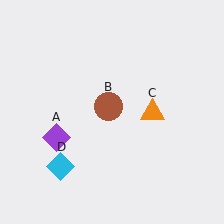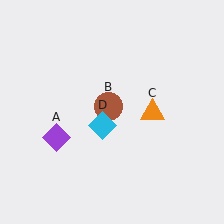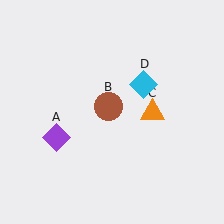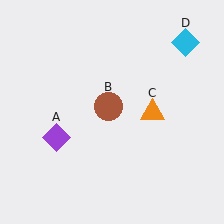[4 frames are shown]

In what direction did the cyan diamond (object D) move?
The cyan diamond (object D) moved up and to the right.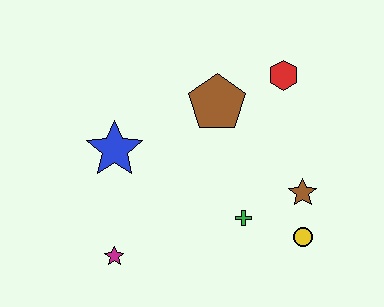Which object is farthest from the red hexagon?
The magenta star is farthest from the red hexagon.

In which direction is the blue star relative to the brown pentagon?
The blue star is to the left of the brown pentagon.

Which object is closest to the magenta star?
The blue star is closest to the magenta star.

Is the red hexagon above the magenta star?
Yes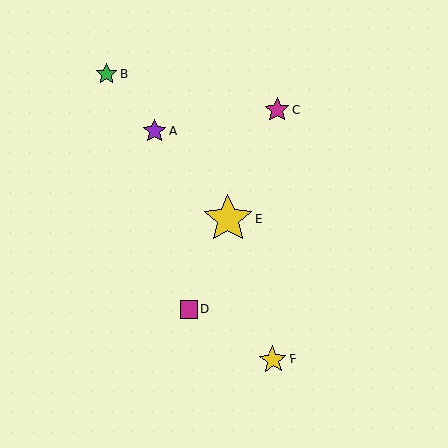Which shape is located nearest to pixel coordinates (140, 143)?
The purple star (labeled A) at (154, 131) is nearest to that location.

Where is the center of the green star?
The center of the green star is at (107, 74).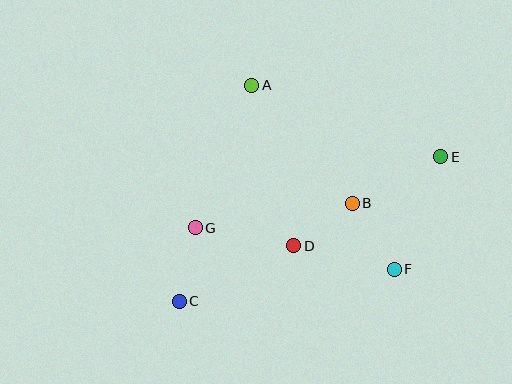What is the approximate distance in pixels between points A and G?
The distance between A and G is approximately 153 pixels.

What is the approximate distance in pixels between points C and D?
The distance between C and D is approximately 127 pixels.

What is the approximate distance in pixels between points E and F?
The distance between E and F is approximately 122 pixels.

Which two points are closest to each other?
Points B and D are closest to each other.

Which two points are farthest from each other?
Points C and E are farthest from each other.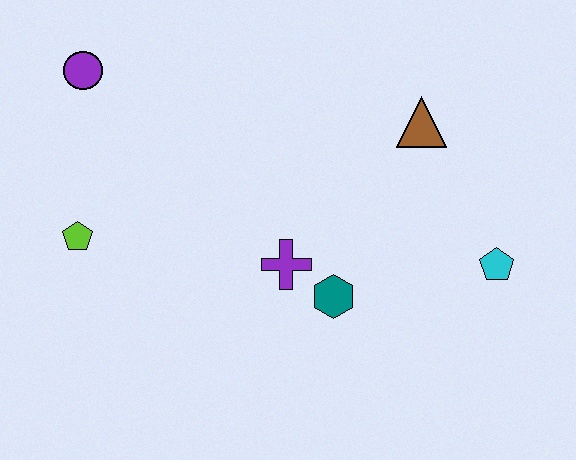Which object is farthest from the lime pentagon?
The cyan pentagon is farthest from the lime pentagon.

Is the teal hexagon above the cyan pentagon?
No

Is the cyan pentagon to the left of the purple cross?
No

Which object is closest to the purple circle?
The lime pentagon is closest to the purple circle.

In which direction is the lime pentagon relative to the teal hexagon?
The lime pentagon is to the left of the teal hexagon.